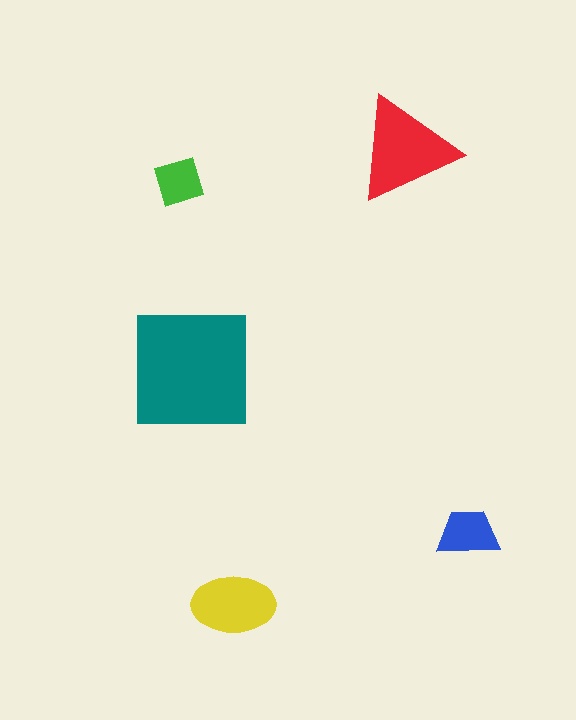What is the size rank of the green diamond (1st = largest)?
5th.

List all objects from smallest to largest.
The green diamond, the blue trapezoid, the yellow ellipse, the red triangle, the teal square.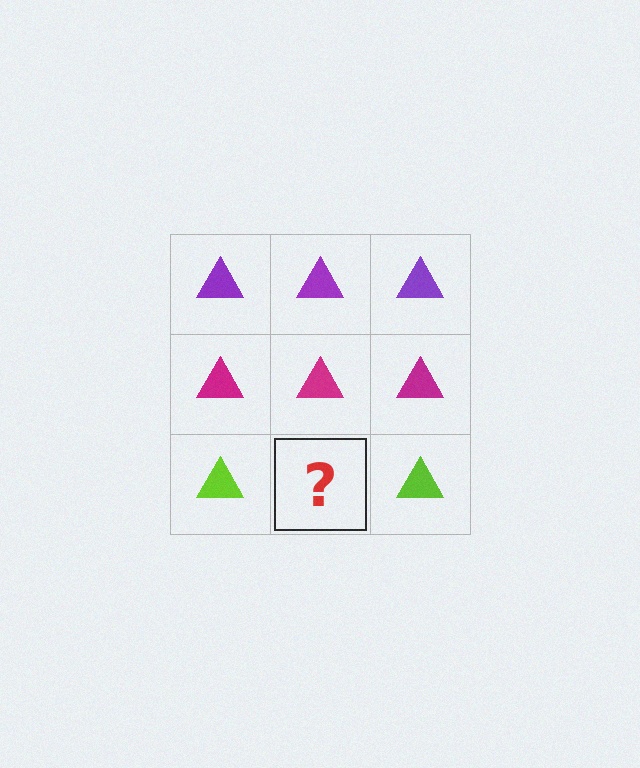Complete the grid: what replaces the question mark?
The question mark should be replaced with a lime triangle.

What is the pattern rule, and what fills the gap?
The rule is that each row has a consistent color. The gap should be filled with a lime triangle.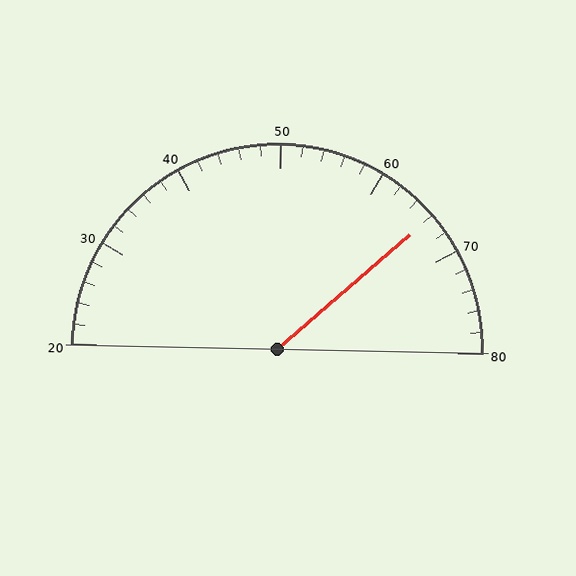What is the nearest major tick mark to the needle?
The nearest major tick mark is 70.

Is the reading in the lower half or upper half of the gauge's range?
The reading is in the upper half of the range (20 to 80).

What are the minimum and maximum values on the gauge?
The gauge ranges from 20 to 80.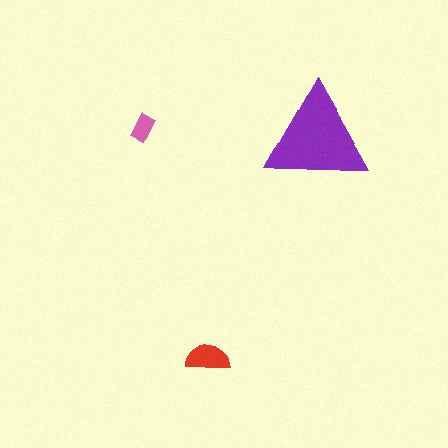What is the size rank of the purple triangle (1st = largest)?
1st.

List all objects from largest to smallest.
The purple triangle, the red semicircle, the pink rectangle.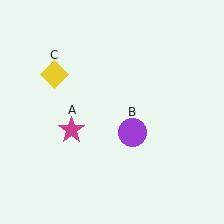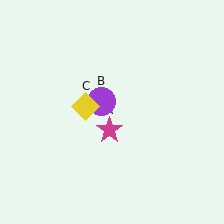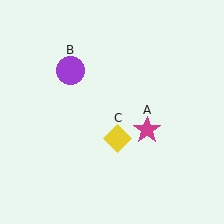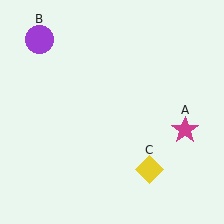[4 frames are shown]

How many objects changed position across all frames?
3 objects changed position: magenta star (object A), purple circle (object B), yellow diamond (object C).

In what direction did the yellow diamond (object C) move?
The yellow diamond (object C) moved down and to the right.